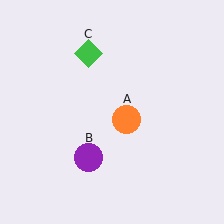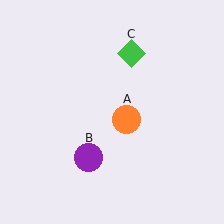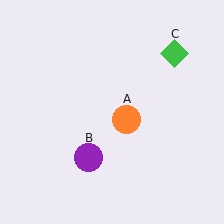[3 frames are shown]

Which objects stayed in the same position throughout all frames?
Orange circle (object A) and purple circle (object B) remained stationary.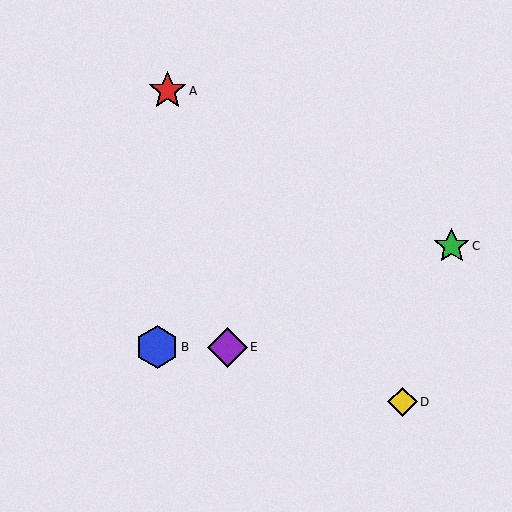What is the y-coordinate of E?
Object E is at y≈347.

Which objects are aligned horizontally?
Objects B, E are aligned horizontally.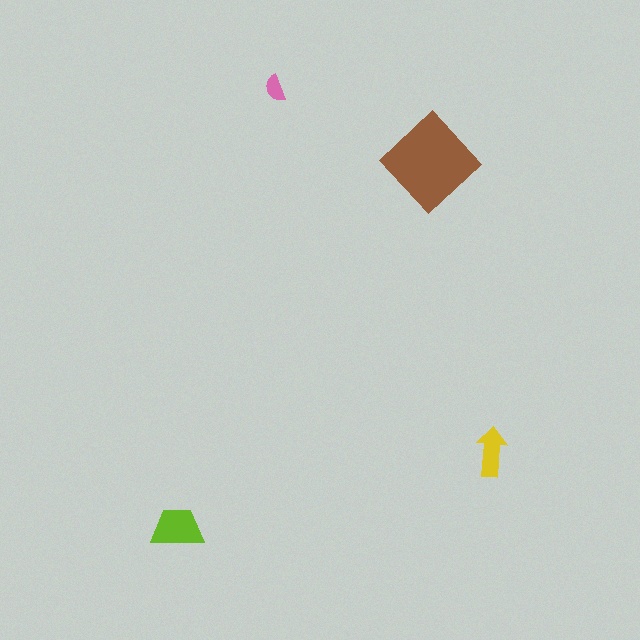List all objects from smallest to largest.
The pink semicircle, the yellow arrow, the lime trapezoid, the brown diamond.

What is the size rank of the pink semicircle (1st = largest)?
4th.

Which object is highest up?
The pink semicircle is topmost.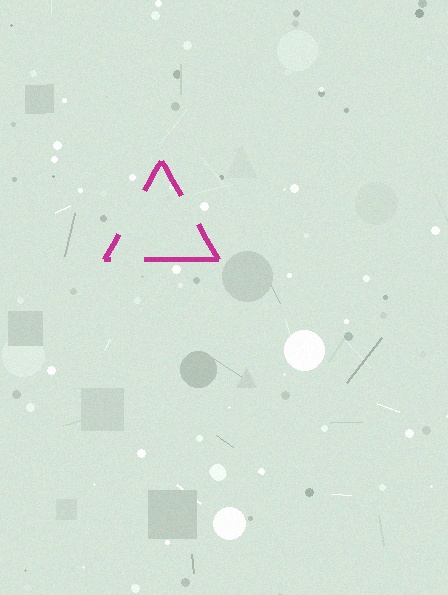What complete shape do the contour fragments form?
The contour fragments form a triangle.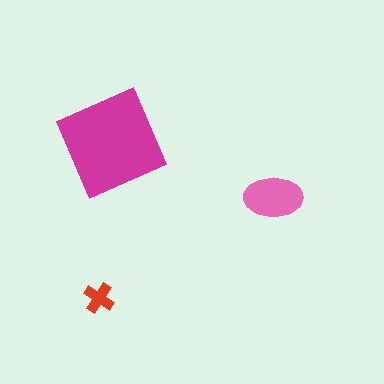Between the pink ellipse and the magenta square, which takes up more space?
The magenta square.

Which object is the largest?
The magenta square.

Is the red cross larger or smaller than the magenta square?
Smaller.